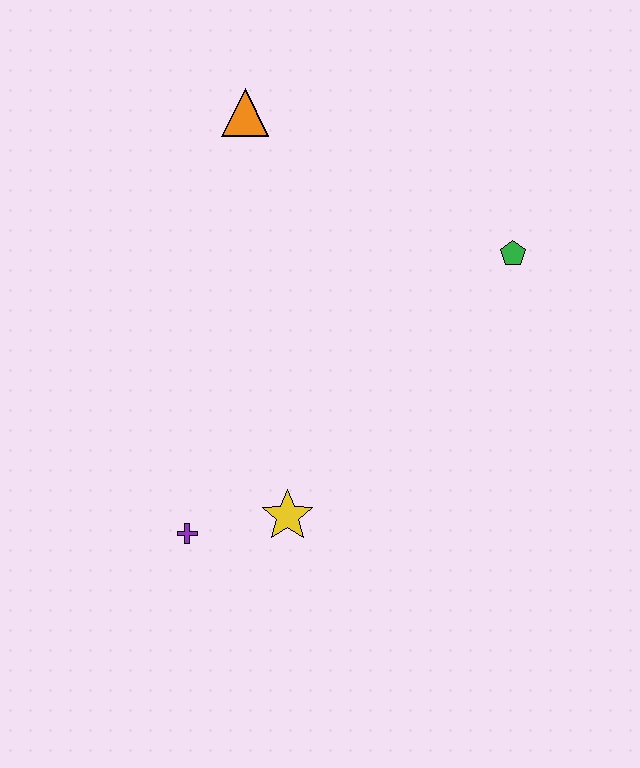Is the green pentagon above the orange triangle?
No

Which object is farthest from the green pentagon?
The purple cross is farthest from the green pentagon.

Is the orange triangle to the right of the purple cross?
Yes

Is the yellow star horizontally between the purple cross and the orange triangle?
No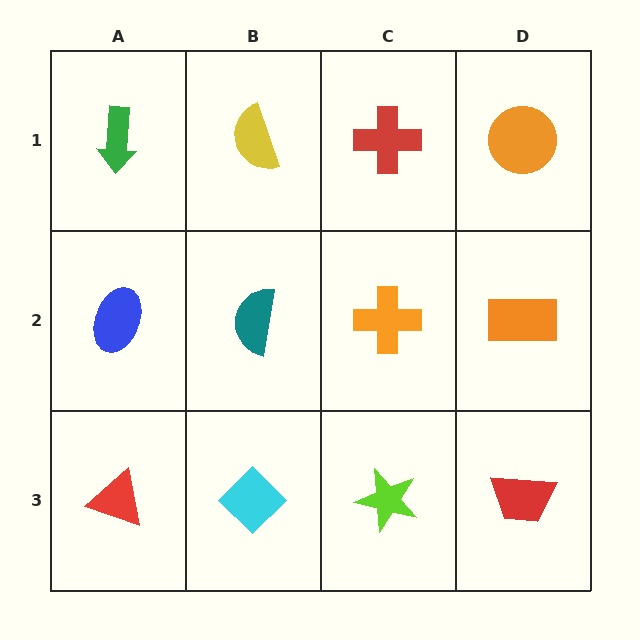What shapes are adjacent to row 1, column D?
An orange rectangle (row 2, column D), a red cross (row 1, column C).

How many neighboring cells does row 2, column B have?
4.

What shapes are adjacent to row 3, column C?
An orange cross (row 2, column C), a cyan diamond (row 3, column B), a red trapezoid (row 3, column D).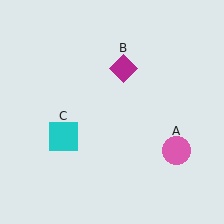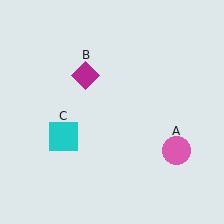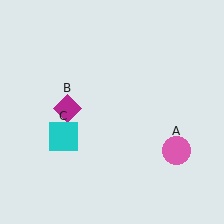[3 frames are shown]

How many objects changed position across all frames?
1 object changed position: magenta diamond (object B).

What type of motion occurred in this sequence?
The magenta diamond (object B) rotated counterclockwise around the center of the scene.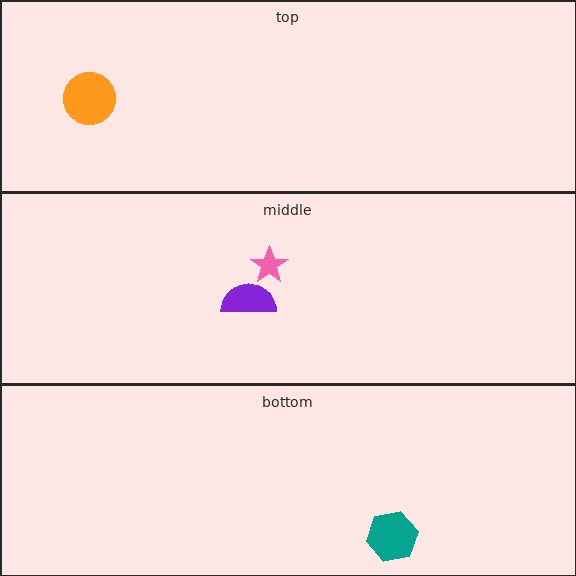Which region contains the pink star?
The middle region.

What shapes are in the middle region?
The purple semicircle, the pink star.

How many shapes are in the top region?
1.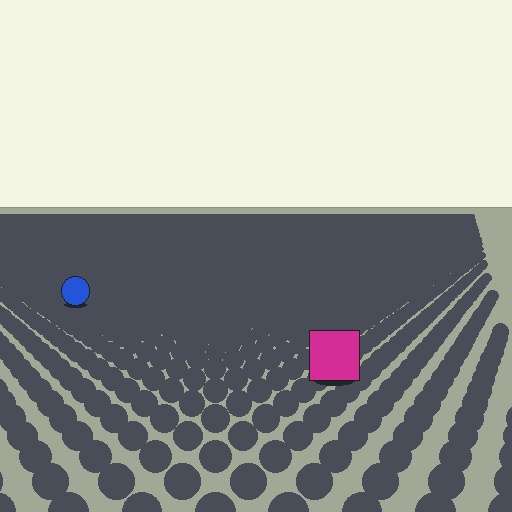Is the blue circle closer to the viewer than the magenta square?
No. The magenta square is closer — you can tell from the texture gradient: the ground texture is coarser near it.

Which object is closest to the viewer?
The magenta square is closest. The texture marks near it are larger and more spread out.